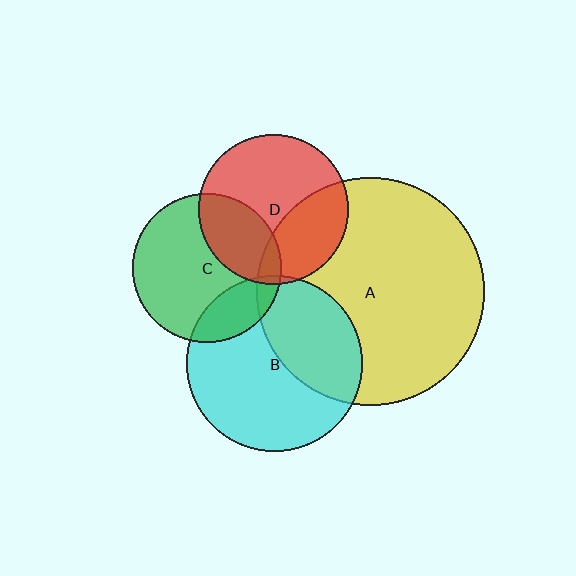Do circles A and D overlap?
Yes.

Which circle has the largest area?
Circle A (yellow).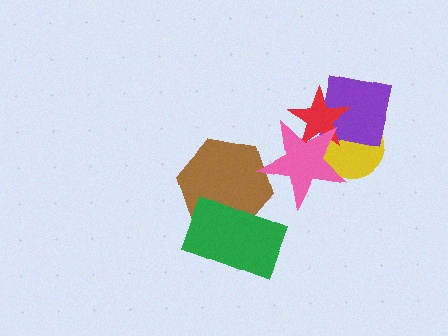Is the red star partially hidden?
Yes, it is partially covered by another shape.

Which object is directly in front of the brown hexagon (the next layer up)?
The pink star is directly in front of the brown hexagon.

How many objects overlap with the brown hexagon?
2 objects overlap with the brown hexagon.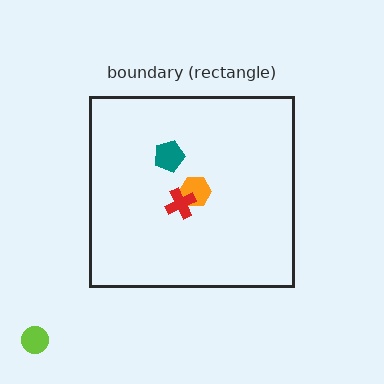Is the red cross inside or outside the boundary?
Inside.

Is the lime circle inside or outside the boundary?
Outside.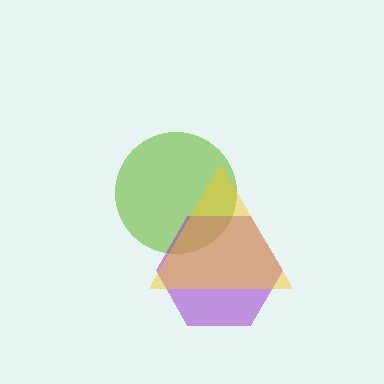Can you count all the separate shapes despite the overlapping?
Yes, there are 3 separate shapes.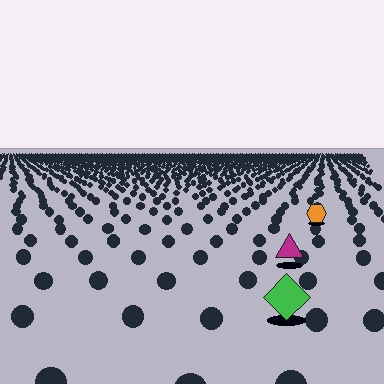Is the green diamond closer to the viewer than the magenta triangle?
Yes. The green diamond is closer — you can tell from the texture gradient: the ground texture is coarser near it.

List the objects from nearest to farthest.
From nearest to farthest: the green diamond, the magenta triangle, the orange hexagon.